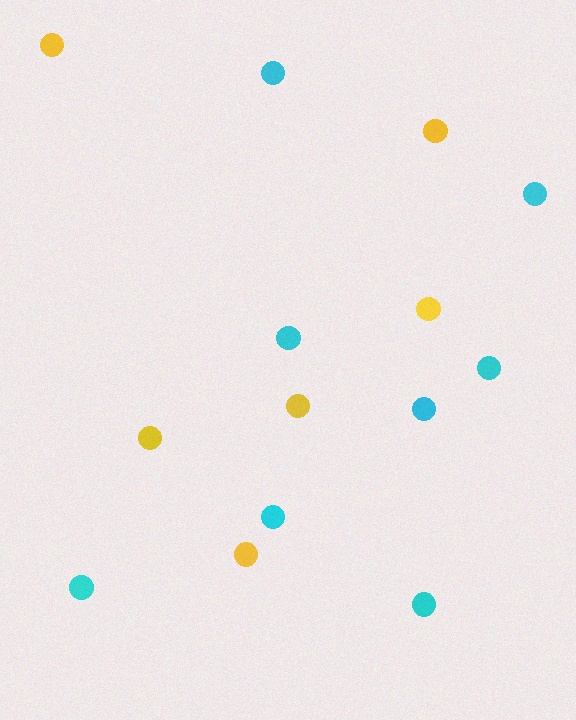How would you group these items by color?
There are 2 groups: one group of yellow circles (6) and one group of cyan circles (8).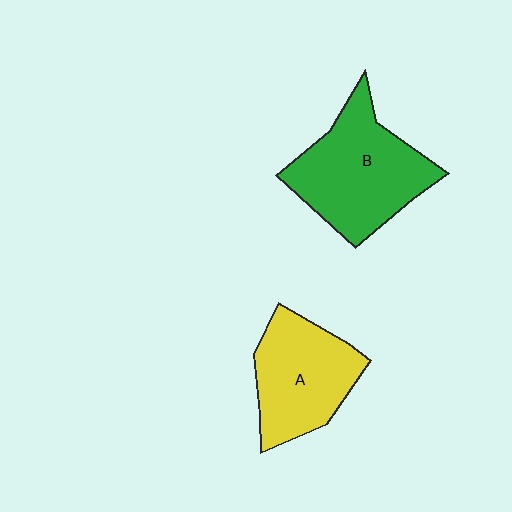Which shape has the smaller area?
Shape A (yellow).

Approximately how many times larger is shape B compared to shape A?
Approximately 1.2 times.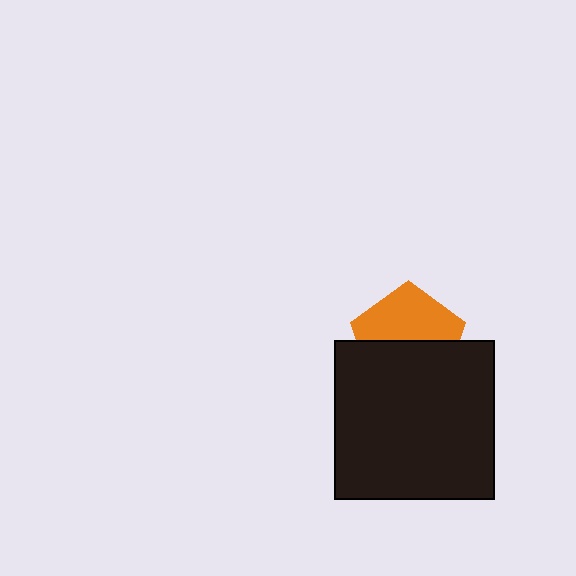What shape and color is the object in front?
The object in front is a black square.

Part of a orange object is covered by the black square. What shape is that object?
It is a pentagon.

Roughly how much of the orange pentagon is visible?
About half of it is visible (roughly 49%).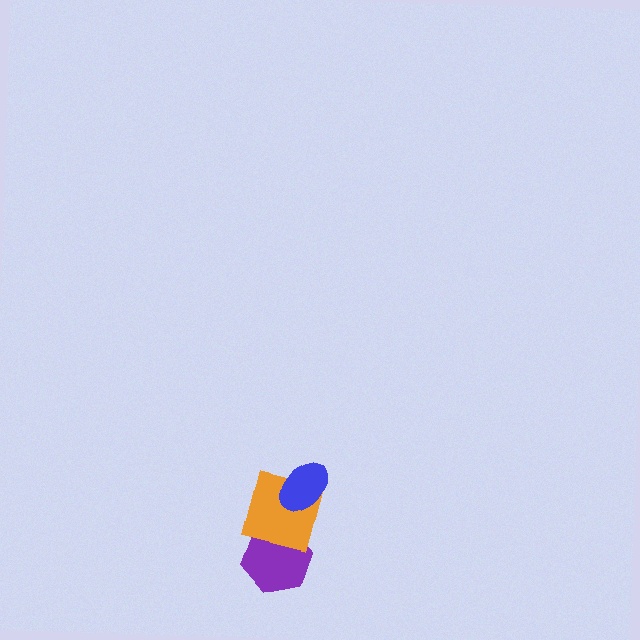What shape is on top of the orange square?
The blue ellipse is on top of the orange square.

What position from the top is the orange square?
The orange square is 2nd from the top.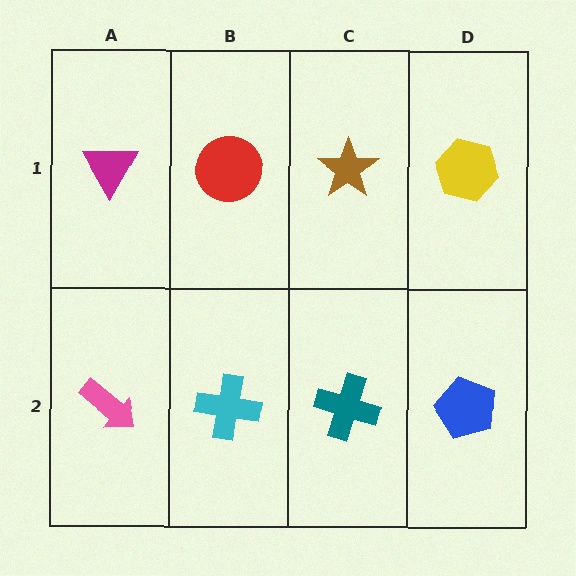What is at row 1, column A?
A magenta triangle.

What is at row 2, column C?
A teal cross.